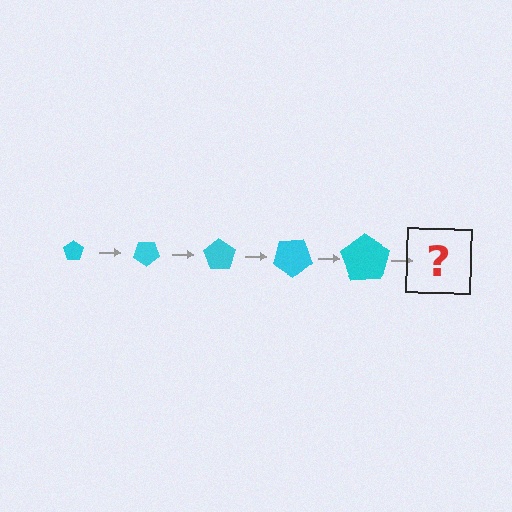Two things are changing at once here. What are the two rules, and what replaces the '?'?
The two rules are that the pentagon grows larger each step and it rotates 35 degrees each step. The '?' should be a pentagon, larger than the previous one and rotated 175 degrees from the start.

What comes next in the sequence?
The next element should be a pentagon, larger than the previous one and rotated 175 degrees from the start.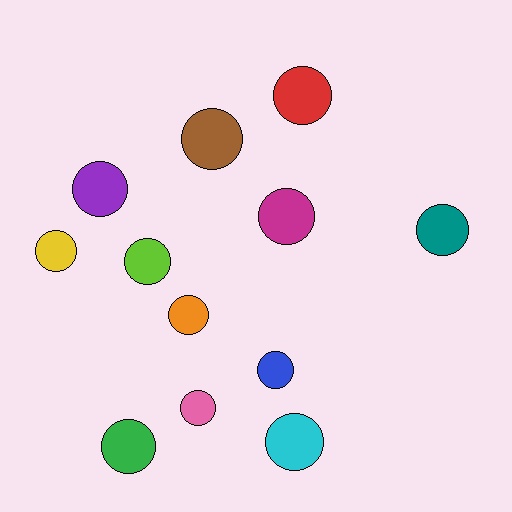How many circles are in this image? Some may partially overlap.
There are 12 circles.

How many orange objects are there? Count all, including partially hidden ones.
There is 1 orange object.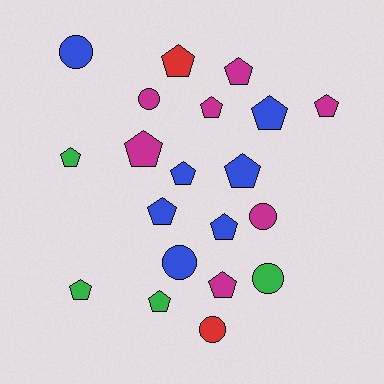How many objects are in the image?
There are 20 objects.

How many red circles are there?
There is 1 red circle.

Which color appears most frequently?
Blue, with 7 objects.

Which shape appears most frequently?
Pentagon, with 14 objects.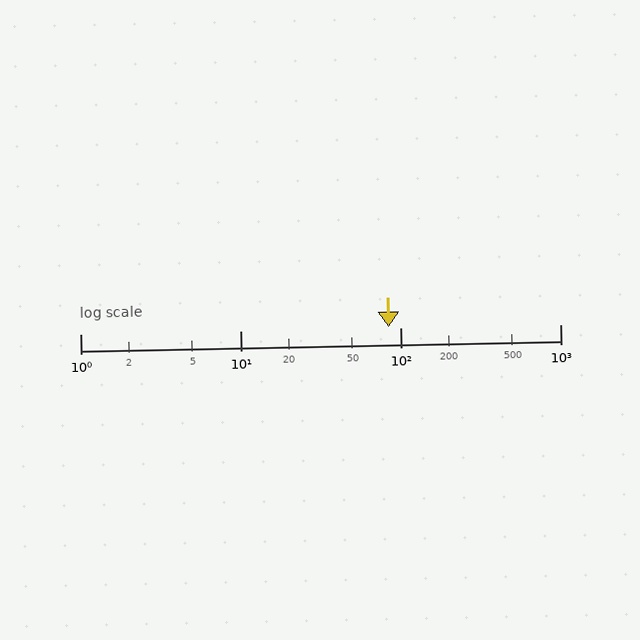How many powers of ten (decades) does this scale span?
The scale spans 3 decades, from 1 to 1000.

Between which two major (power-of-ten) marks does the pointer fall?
The pointer is between 10 and 100.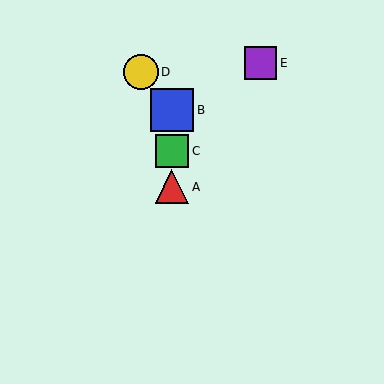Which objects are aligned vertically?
Objects A, B, C are aligned vertically.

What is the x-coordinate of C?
Object C is at x≈172.